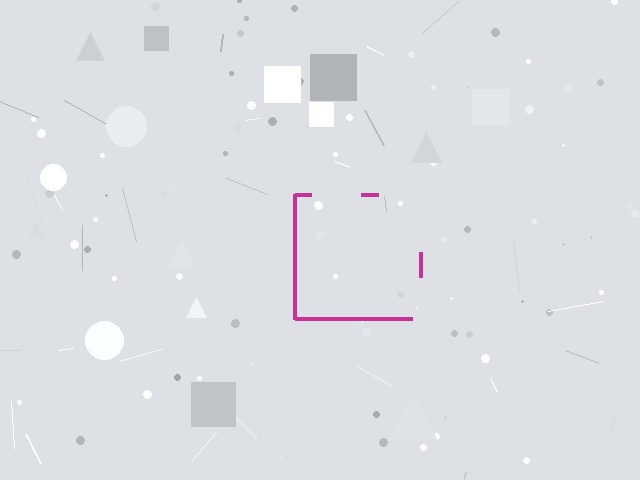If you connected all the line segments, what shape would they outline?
They would outline a square.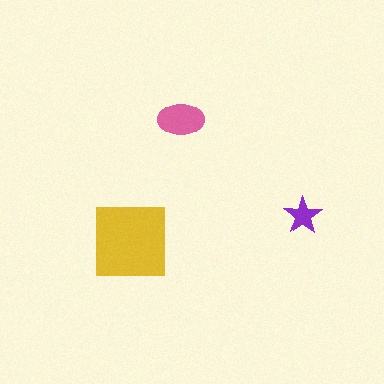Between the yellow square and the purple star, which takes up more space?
The yellow square.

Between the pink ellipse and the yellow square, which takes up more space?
The yellow square.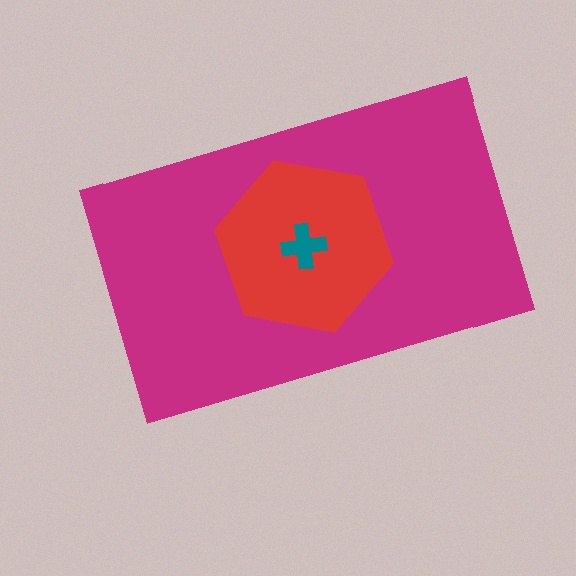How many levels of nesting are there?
3.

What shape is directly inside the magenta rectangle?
The red hexagon.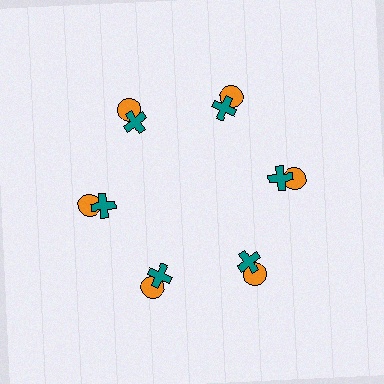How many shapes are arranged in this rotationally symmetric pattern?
There are 12 shapes, arranged in 6 groups of 2.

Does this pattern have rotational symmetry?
Yes, this pattern has 6-fold rotational symmetry. It looks the same after rotating 60 degrees around the center.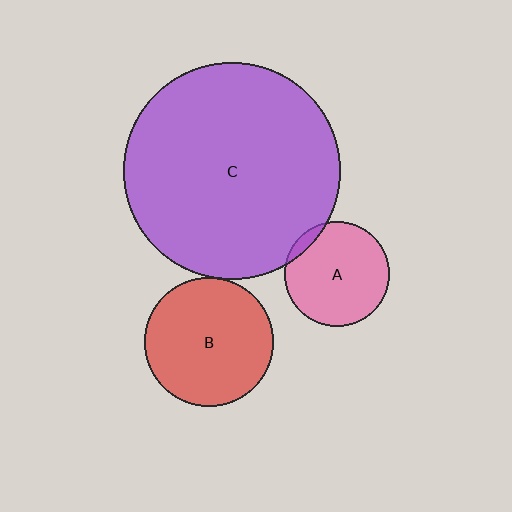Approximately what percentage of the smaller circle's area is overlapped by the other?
Approximately 5%.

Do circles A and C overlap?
Yes.